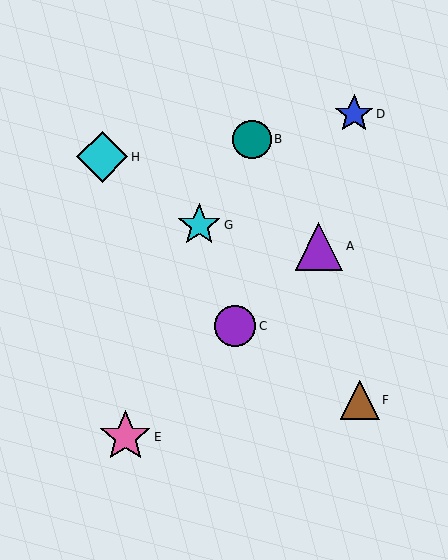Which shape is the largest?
The pink star (labeled E) is the largest.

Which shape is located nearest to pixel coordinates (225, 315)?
The purple circle (labeled C) at (235, 326) is nearest to that location.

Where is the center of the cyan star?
The center of the cyan star is at (199, 225).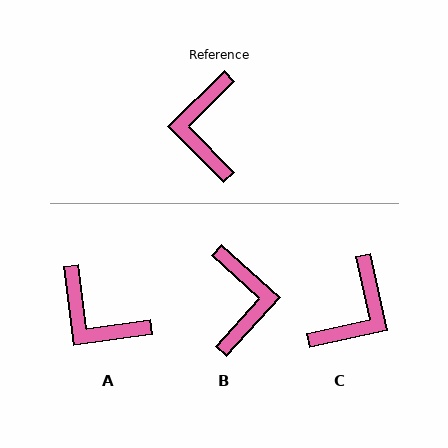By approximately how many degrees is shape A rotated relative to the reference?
Approximately 53 degrees counter-clockwise.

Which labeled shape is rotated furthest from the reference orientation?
B, about 177 degrees away.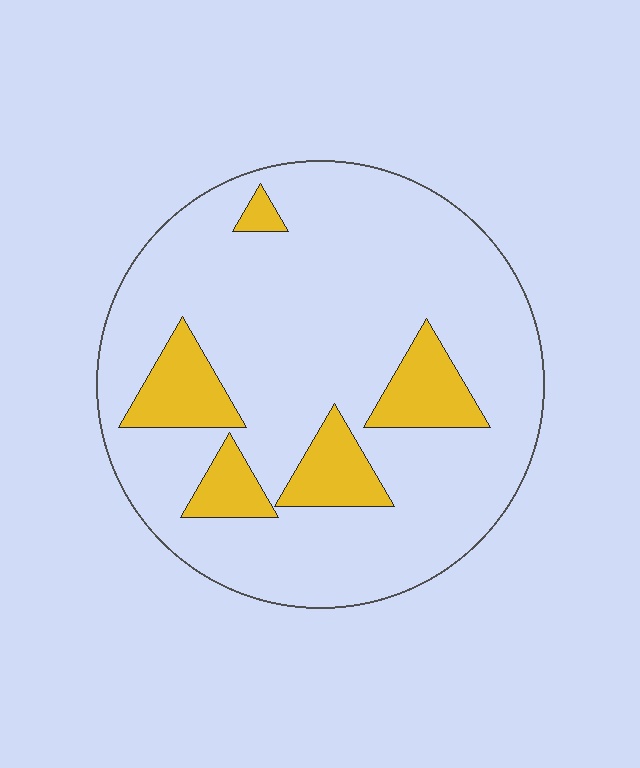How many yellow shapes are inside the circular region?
5.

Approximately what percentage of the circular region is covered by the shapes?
Approximately 15%.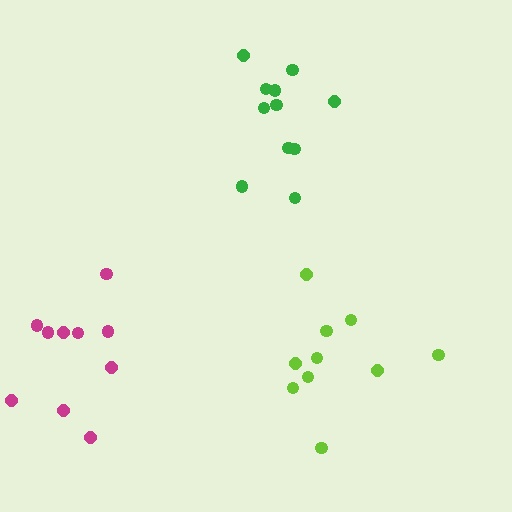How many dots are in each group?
Group 1: 10 dots, Group 2: 11 dots, Group 3: 10 dots (31 total).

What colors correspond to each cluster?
The clusters are colored: magenta, green, lime.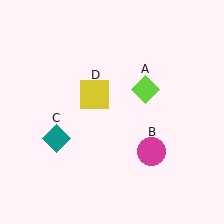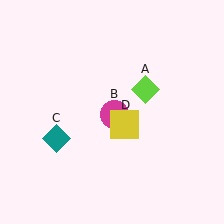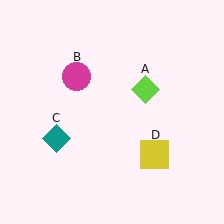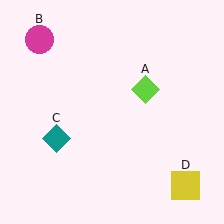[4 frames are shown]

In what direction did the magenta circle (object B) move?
The magenta circle (object B) moved up and to the left.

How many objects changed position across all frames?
2 objects changed position: magenta circle (object B), yellow square (object D).